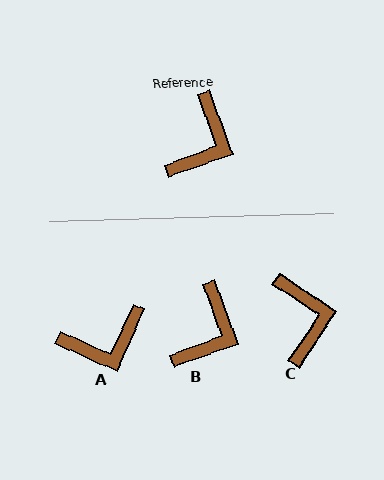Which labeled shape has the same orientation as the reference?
B.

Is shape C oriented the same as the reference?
No, it is off by about 36 degrees.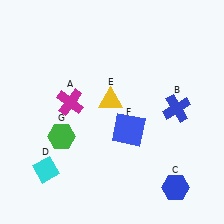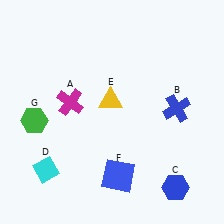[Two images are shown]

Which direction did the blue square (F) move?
The blue square (F) moved down.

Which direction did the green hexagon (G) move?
The green hexagon (G) moved left.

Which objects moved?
The objects that moved are: the blue square (F), the green hexagon (G).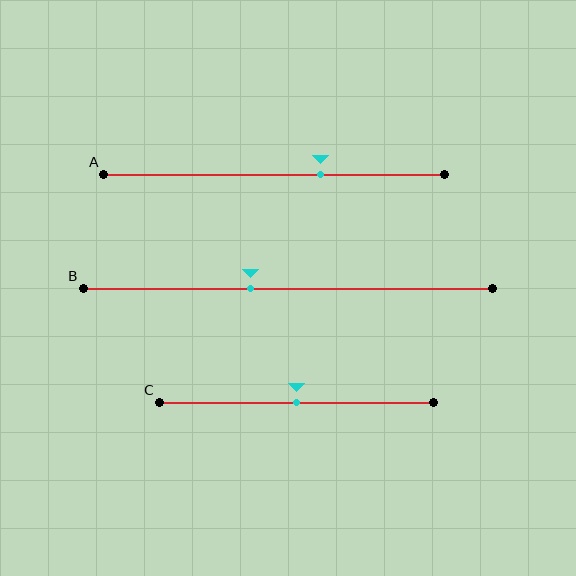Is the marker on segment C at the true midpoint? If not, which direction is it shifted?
Yes, the marker on segment C is at the true midpoint.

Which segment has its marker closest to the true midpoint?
Segment C has its marker closest to the true midpoint.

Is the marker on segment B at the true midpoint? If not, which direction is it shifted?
No, the marker on segment B is shifted to the left by about 9% of the segment length.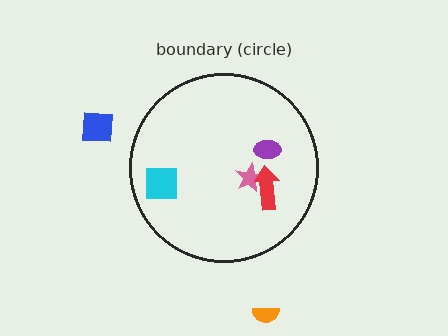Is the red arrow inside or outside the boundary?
Inside.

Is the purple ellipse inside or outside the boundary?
Inside.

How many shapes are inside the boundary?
4 inside, 2 outside.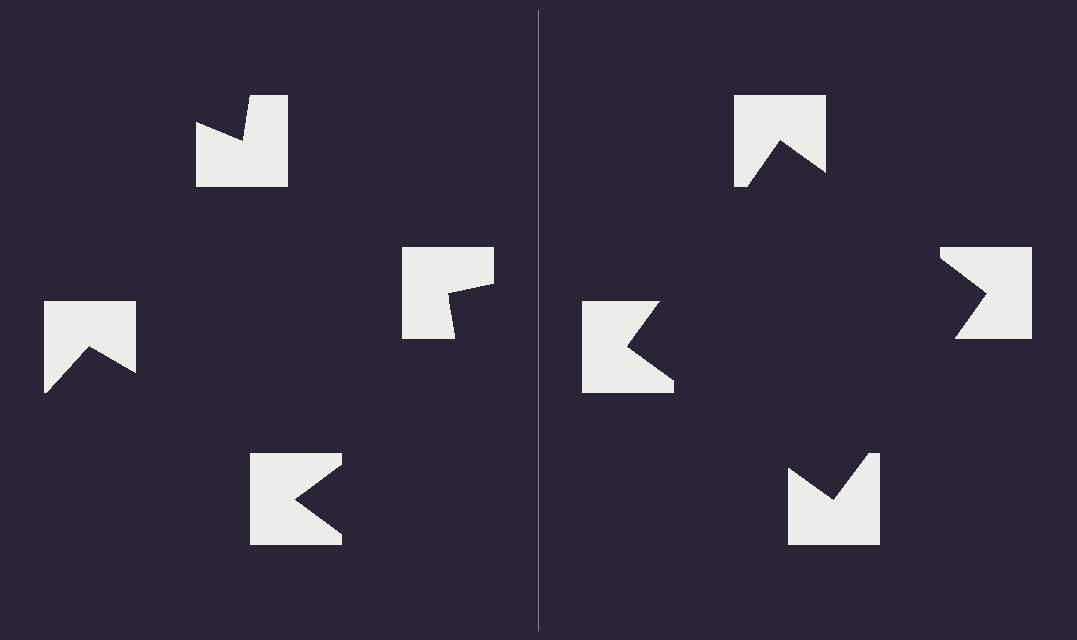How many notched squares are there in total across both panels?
8 — 4 on each side.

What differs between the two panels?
The notched squares are positioned identically on both sides; only the wedge orientations differ. On the right they align to a square; on the left they are misaligned.